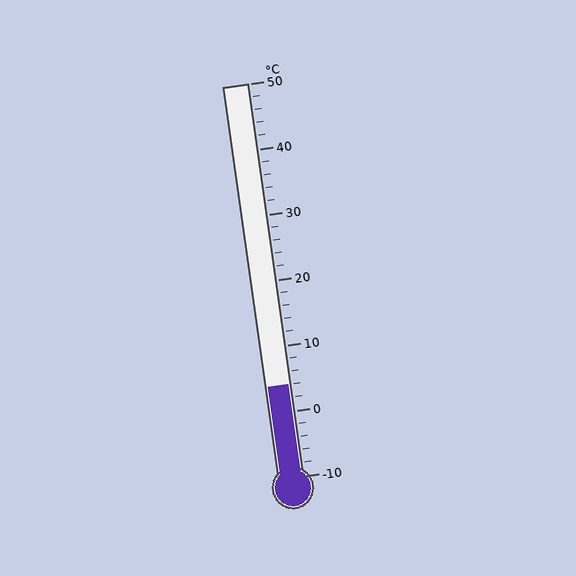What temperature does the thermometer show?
The thermometer shows approximately 4°C.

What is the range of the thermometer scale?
The thermometer scale ranges from -10°C to 50°C.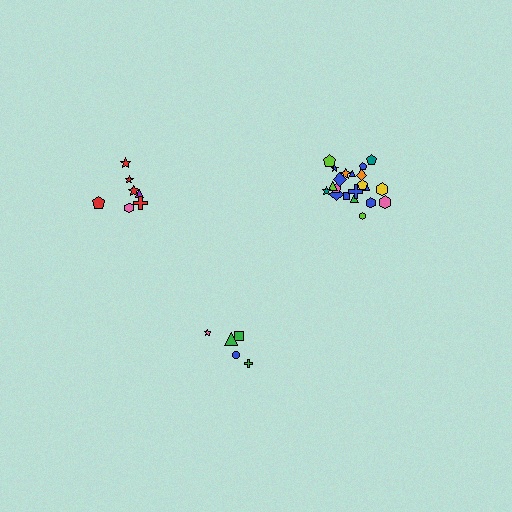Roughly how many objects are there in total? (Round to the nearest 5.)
Roughly 35 objects in total.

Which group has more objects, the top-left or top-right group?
The top-right group.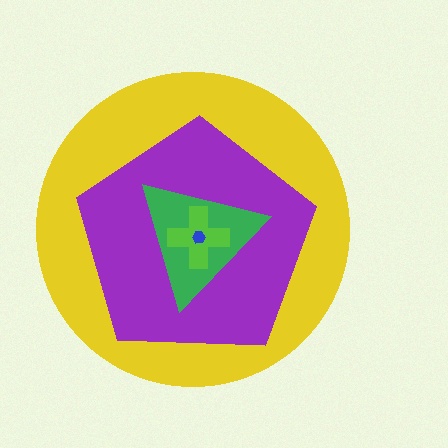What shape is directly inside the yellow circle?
The purple pentagon.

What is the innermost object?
The blue hexagon.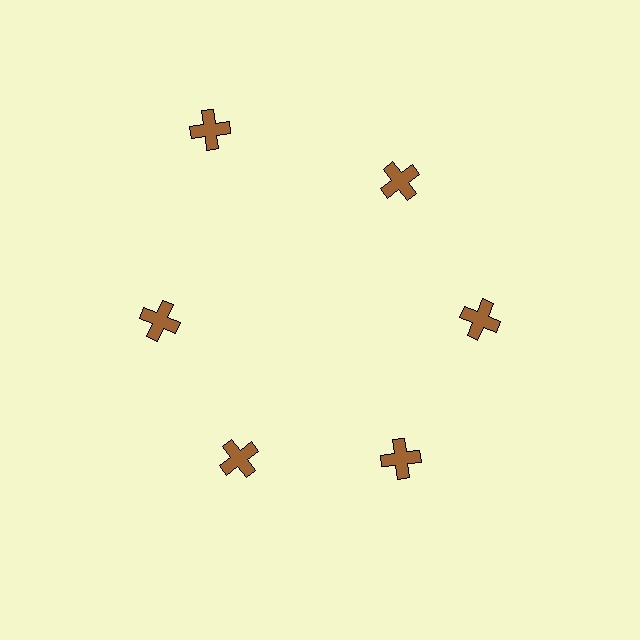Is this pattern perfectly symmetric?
No. The 6 brown crosses are arranged in a ring, but one element near the 11 o'clock position is pushed outward from the center, breaking the 6-fold rotational symmetry.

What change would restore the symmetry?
The symmetry would be restored by moving it inward, back onto the ring so that all 6 crosses sit at equal angles and equal distance from the center.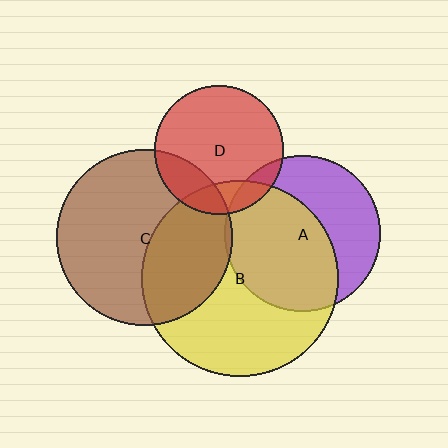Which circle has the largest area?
Circle B (yellow).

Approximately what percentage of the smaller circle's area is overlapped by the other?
Approximately 10%.